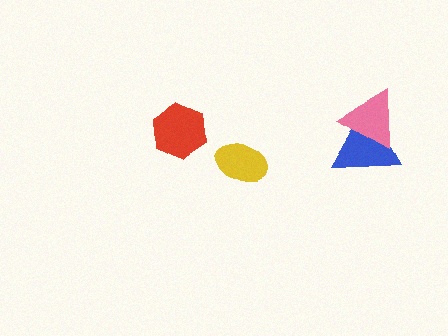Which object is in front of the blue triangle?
The pink triangle is in front of the blue triangle.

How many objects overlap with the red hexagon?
0 objects overlap with the red hexagon.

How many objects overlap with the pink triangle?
1 object overlaps with the pink triangle.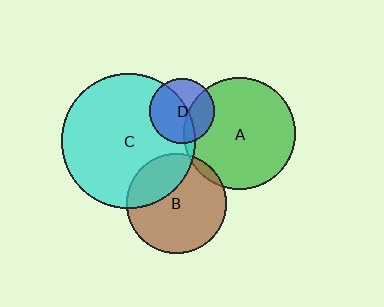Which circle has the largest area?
Circle C (cyan).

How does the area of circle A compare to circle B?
Approximately 1.3 times.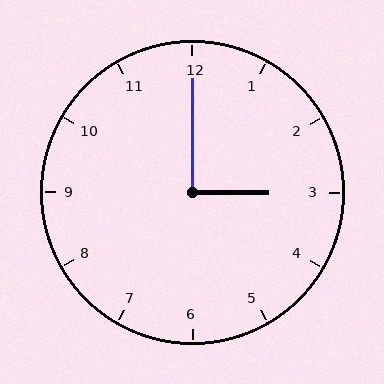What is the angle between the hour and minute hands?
Approximately 90 degrees.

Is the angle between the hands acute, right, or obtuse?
It is right.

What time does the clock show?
3:00.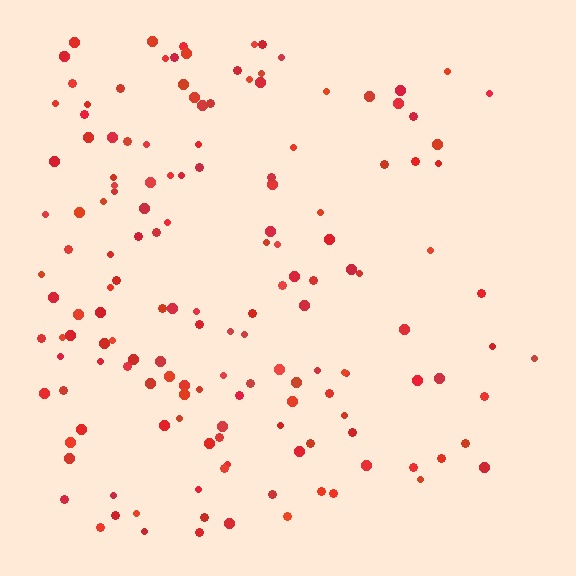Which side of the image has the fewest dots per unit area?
The right.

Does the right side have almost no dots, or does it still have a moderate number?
Still a moderate number, just noticeably fewer than the left.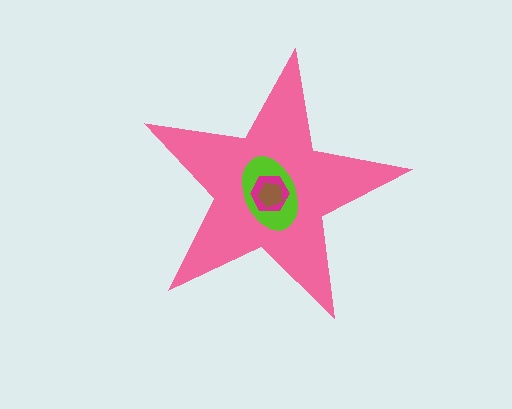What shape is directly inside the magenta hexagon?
The brown pentagon.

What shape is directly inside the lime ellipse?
The magenta hexagon.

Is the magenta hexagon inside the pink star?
Yes.